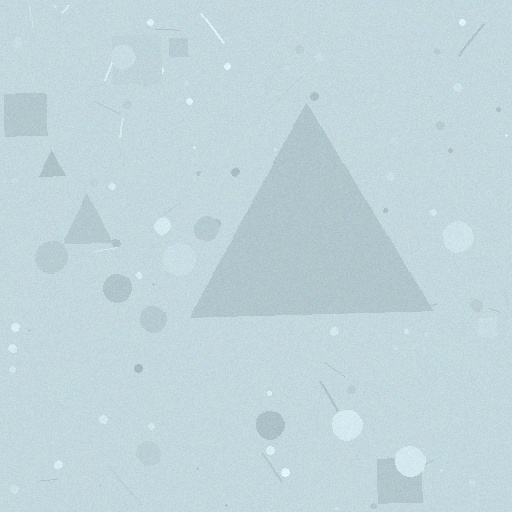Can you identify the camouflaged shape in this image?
The camouflaged shape is a triangle.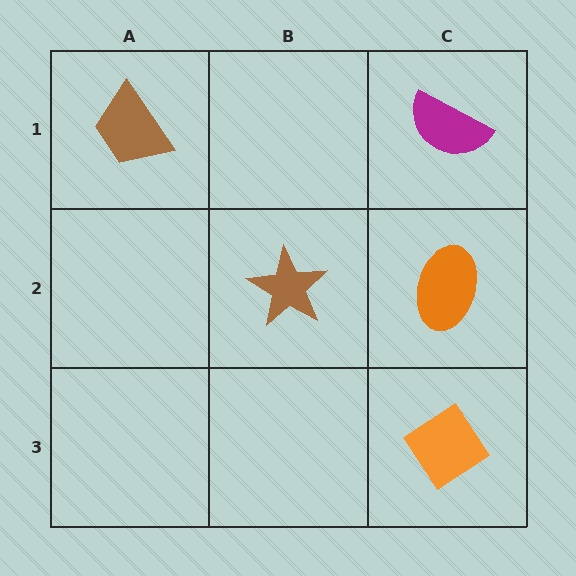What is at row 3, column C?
An orange diamond.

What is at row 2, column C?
An orange ellipse.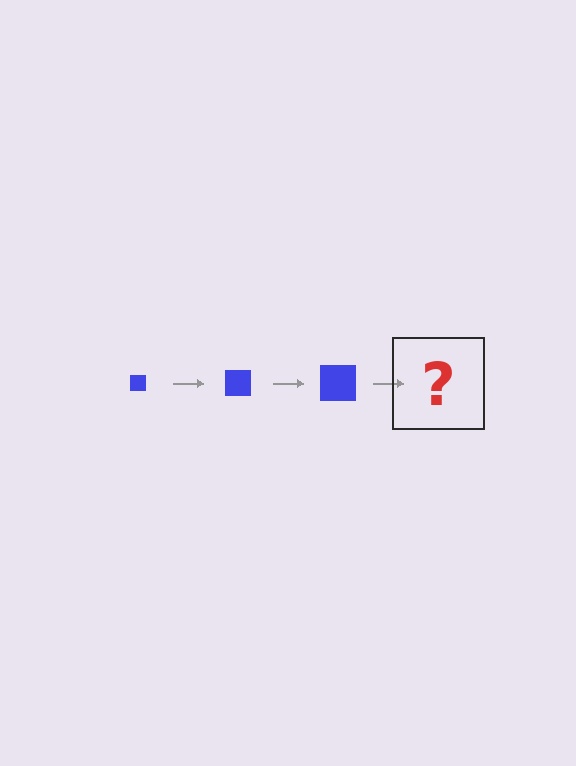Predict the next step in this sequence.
The next step is a blue square, larger than the previous one.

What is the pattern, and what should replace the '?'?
The pattern is that the square gets progressively larger each step. The '?' should be a blue square, larger than the previous one.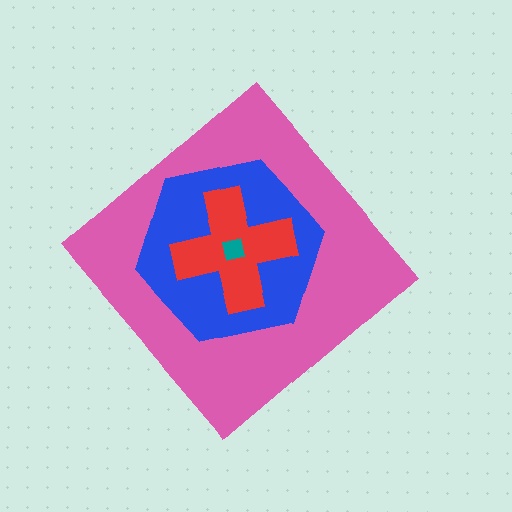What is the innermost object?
The teal square.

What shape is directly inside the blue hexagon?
The red cross.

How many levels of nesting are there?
4.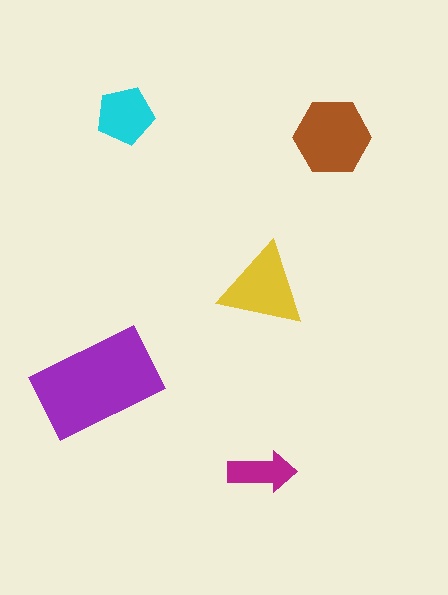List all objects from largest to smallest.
The purple rectangle, the brown hexagon, the yellow triangle, the cyan pentagon, the magenta arrow.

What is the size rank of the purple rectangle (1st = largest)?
1st.